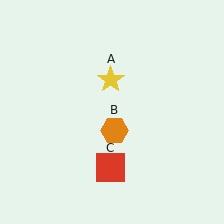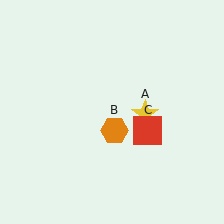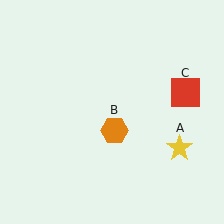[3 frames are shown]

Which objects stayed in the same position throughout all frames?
Orange hexagon (object B) remained stationary.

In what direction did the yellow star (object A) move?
The yellow star (object A) moved down and to the right.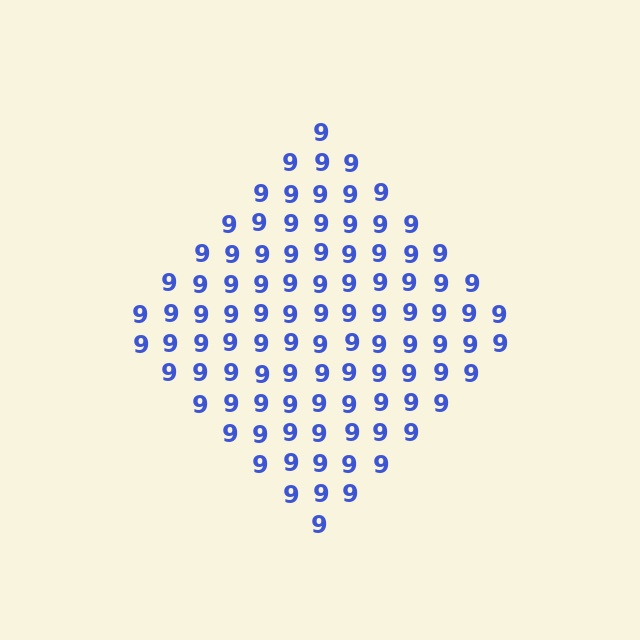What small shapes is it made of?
It is made of small digit 9's.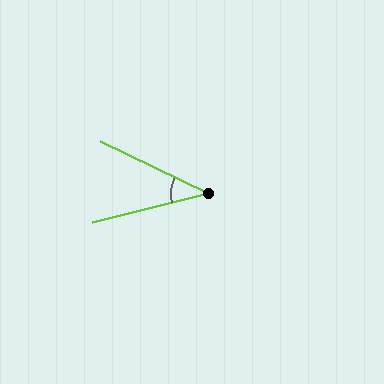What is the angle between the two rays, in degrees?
Approximately 40 degrees.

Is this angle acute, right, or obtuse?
It is acute.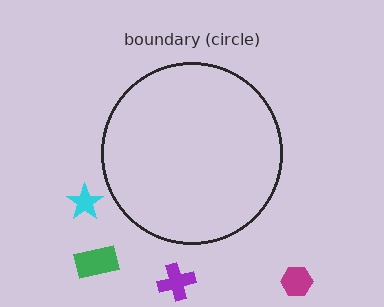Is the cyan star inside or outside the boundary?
Outside.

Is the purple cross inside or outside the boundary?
Outside.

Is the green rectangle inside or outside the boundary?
Outside.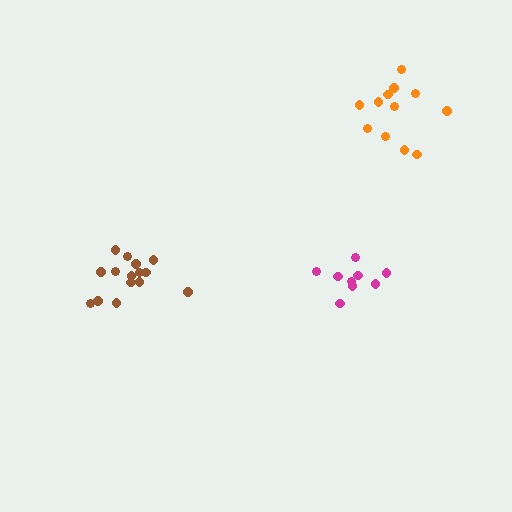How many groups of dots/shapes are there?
There are 3 groups.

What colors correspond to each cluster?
The clusters are colored: brown, orange, magenta.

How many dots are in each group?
Group 1: 15 dots, Group 2: 13 dots, Group 3: 9 dots (37 total).